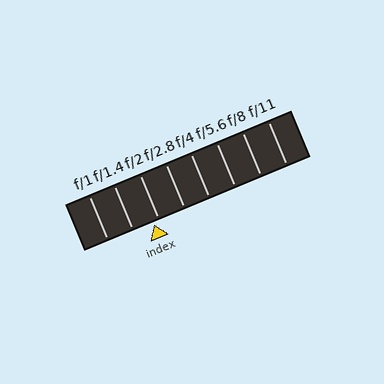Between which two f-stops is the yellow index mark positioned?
The index mark is between f/1.4 and f/2.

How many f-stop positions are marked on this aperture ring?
There are 8 f-stop positions marked.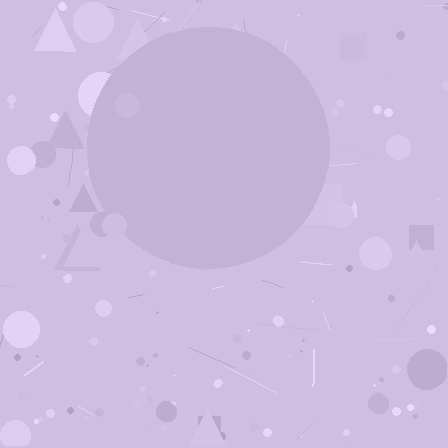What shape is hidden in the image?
A circle is hidden in the image.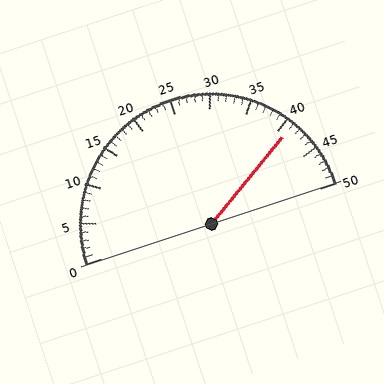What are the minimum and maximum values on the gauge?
The gauge ranges from 0 to 50.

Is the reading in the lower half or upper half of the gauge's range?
The reading is in the upper half of the range (0 to 50).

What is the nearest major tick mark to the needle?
The nearest major tick mark is 40.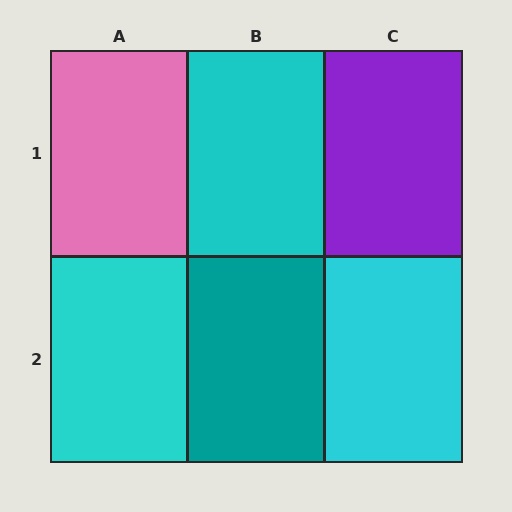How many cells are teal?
1 cell is teal.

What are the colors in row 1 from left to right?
Pink, cyan, purple.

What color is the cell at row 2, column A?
Cyan.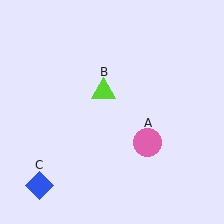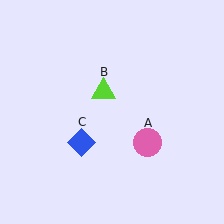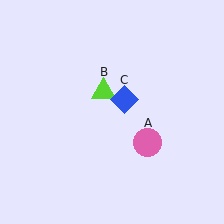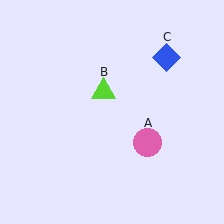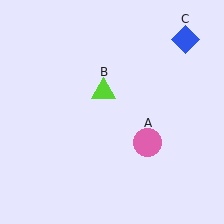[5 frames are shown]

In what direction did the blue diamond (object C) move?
The blue diamond (object C) moved up and to the right.